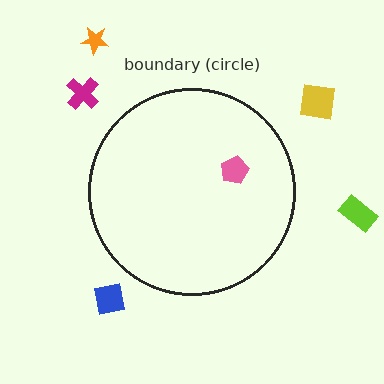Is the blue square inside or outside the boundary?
Outside.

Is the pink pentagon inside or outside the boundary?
Inside.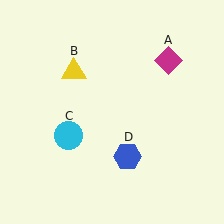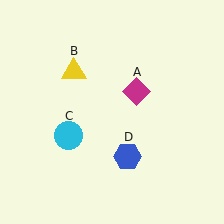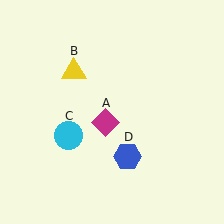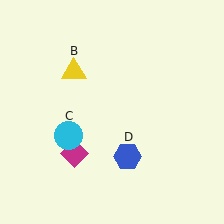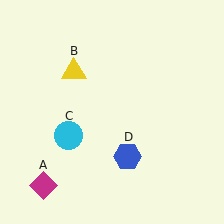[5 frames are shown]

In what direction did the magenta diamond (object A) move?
The magenta diamond (object A) moved down and to the left.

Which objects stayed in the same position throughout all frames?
Yellow triangle (object B) and cyan circle (object C) and blue hexagon (object D) remained stationary.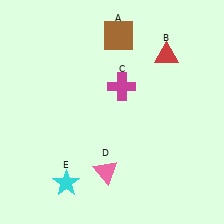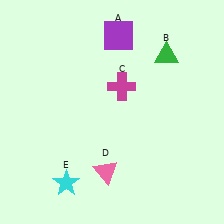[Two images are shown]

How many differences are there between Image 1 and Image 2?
There are 2 differences between the two images.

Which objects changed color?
A changed from brown to purple. B changed from red to green.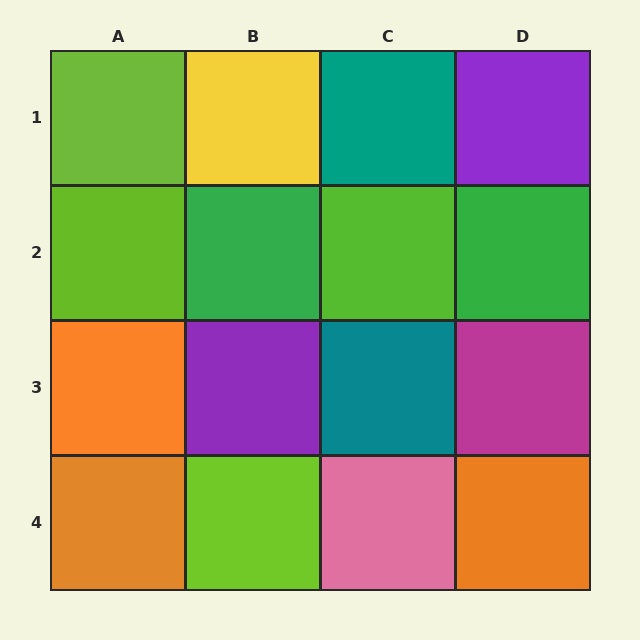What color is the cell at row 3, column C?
Teal.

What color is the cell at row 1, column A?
Lime.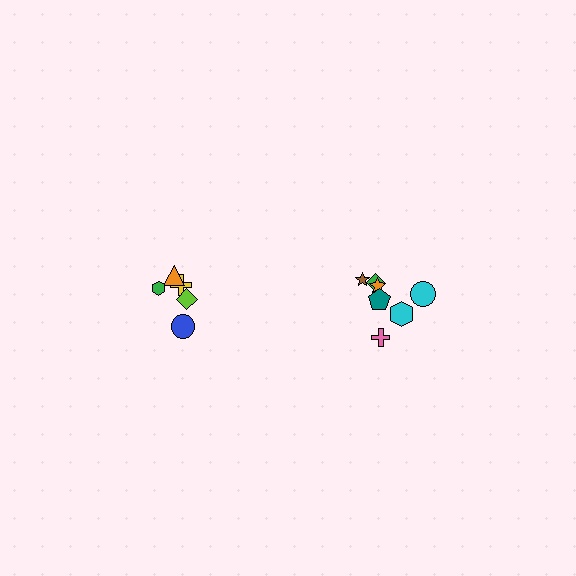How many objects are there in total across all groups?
There are 12 objects.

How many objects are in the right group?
There are 7 objects.